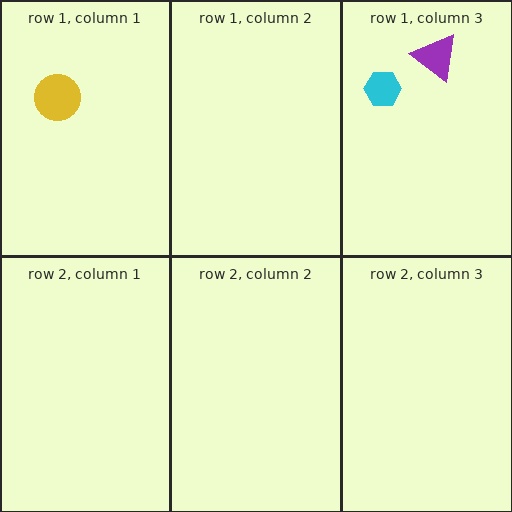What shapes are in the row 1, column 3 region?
The cyan hexagon, the purple triangle.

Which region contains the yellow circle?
The row 1, column 1 region.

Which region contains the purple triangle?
The row 1, column 3 region.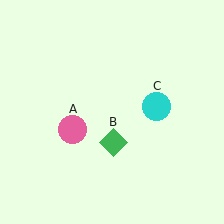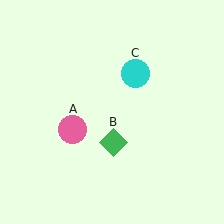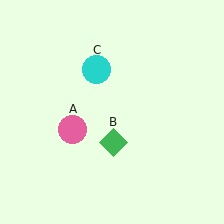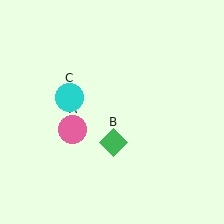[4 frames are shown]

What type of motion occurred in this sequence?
The cyan circle (object C) rotated counterclockwise around the center of the scene.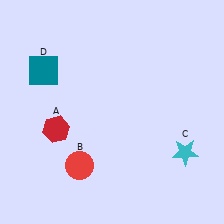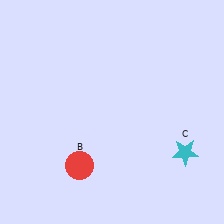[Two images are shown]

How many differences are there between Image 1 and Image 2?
There are 2 differences between the two images.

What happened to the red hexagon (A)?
The red hexagon (A) was removed in Image 2. It was in the bottom-left area of Image 1.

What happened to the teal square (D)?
The teal square (D) was removed in Image 2. It was in the top-left area of Image 1.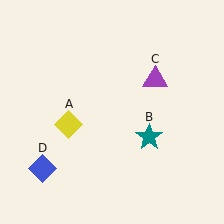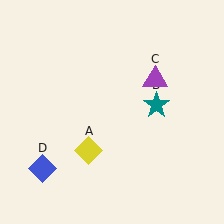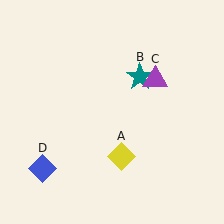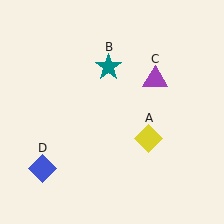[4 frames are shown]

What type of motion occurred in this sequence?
The yellow diamond (object A), teal star (object B) rotated counterclockwise around the center of the scene.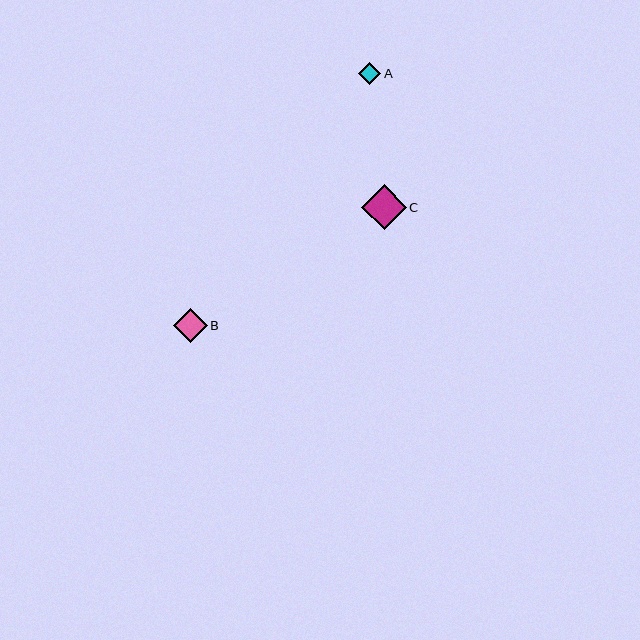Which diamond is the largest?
Diamond C is the largest with a size of approximately 45 pixels.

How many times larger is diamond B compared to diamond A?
Diamond B is approximately 1.5 times the size of diamond A.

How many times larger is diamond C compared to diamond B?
Diamond C is approximately 1.3 times the size of diamond B.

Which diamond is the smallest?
Diamond A is the smallest with a size of approximately 22 pixels.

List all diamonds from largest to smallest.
From largest to smallest: C, B, A.